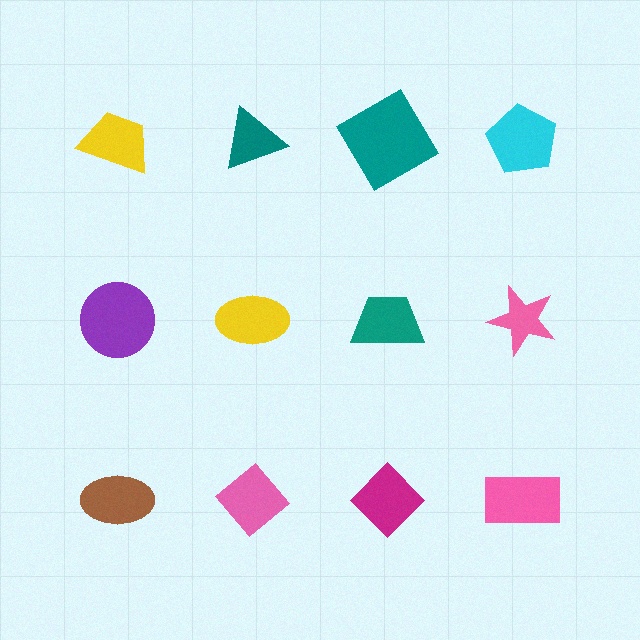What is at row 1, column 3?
A teal diamond.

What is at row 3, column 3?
A magenta diamond.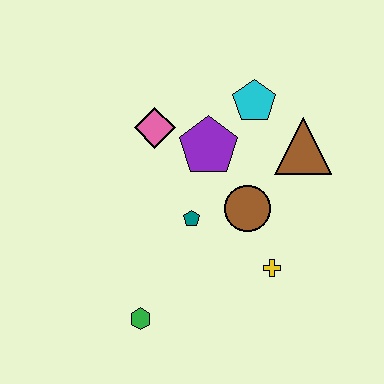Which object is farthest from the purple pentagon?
The green hexagon is farthest from the purple pentagon.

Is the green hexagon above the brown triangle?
No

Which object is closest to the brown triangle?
The cyan pentagon is closest to the brown triangle.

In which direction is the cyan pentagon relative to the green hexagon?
The cyan pentagon is above the green hexagon.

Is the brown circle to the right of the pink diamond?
Yes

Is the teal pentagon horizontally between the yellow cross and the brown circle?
No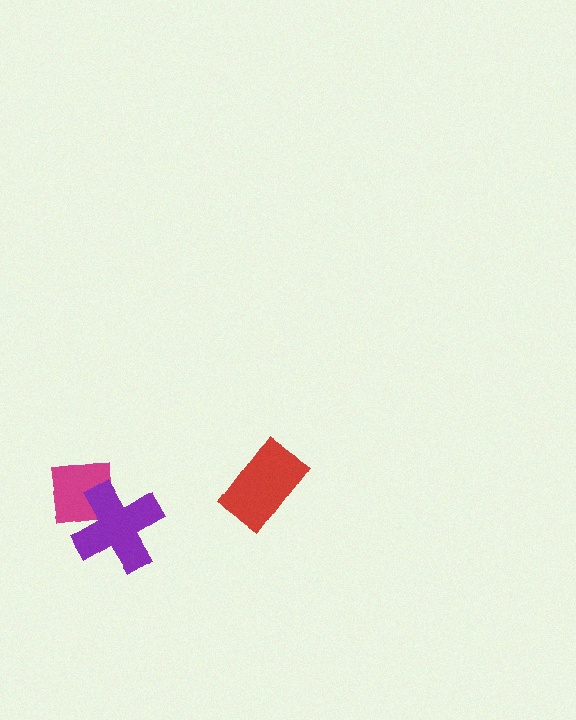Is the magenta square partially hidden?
Yes, it is partially covered by another shape.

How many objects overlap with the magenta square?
1 object overlaps with the magenta square.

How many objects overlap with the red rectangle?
0 objects overlap with the red rectangle.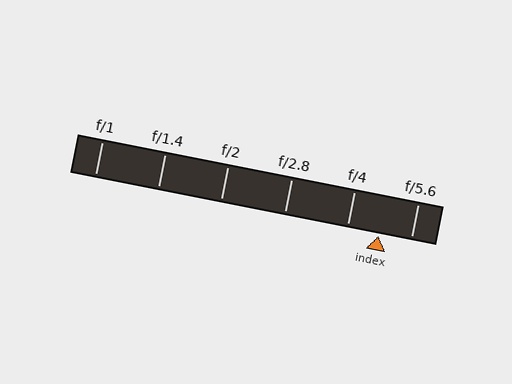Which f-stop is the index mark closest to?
The index mark is closest to f/4.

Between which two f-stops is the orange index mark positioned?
The index mark is between f/4 and f/5.6.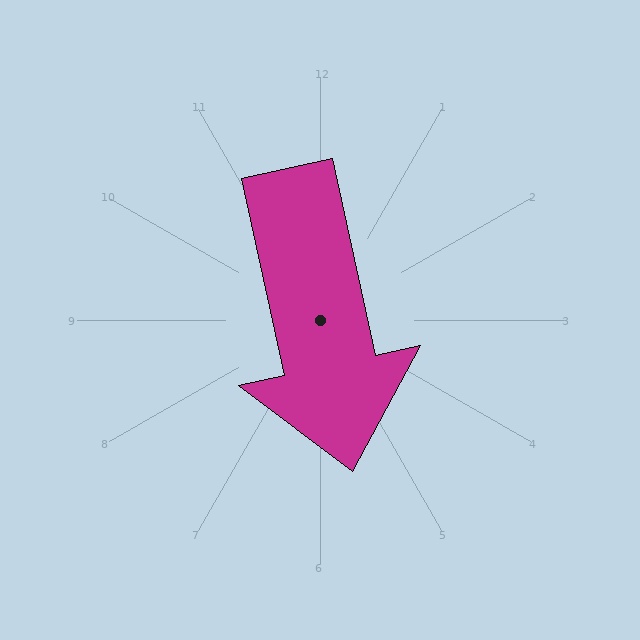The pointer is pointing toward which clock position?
Roughly 6 o'clock.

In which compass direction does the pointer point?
South.